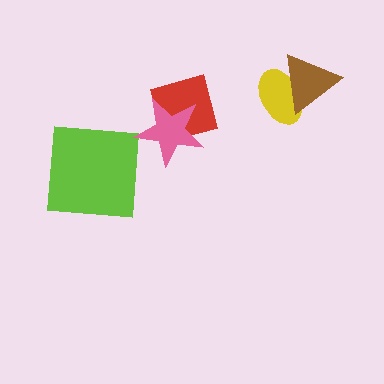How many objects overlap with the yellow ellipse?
1 object overlaps with the yellow ellipse.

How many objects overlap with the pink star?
1 object overlaps with the pink star.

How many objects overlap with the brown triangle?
1 object overlaps with the brown triangle.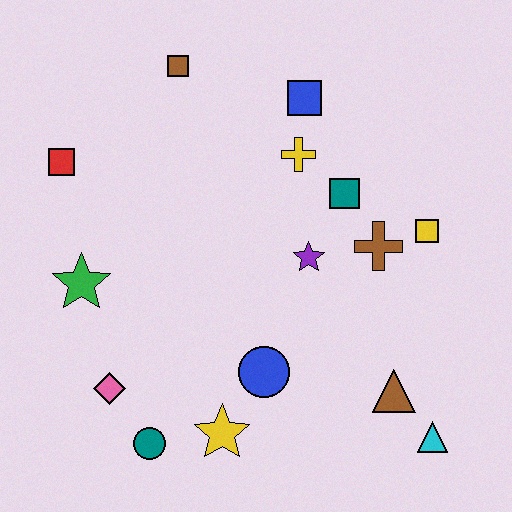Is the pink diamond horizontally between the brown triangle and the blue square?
No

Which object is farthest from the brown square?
The cyan triangle is farthest from the brown square.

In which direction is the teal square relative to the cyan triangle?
The teal square is above the cyan triangle.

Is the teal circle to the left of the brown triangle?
Yes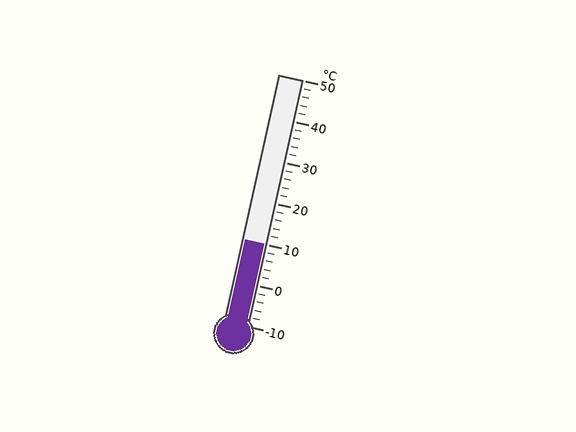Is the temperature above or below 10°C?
The temperature is at 10°C.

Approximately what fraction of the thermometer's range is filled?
The thermometer is filled to approximately 35% of its range.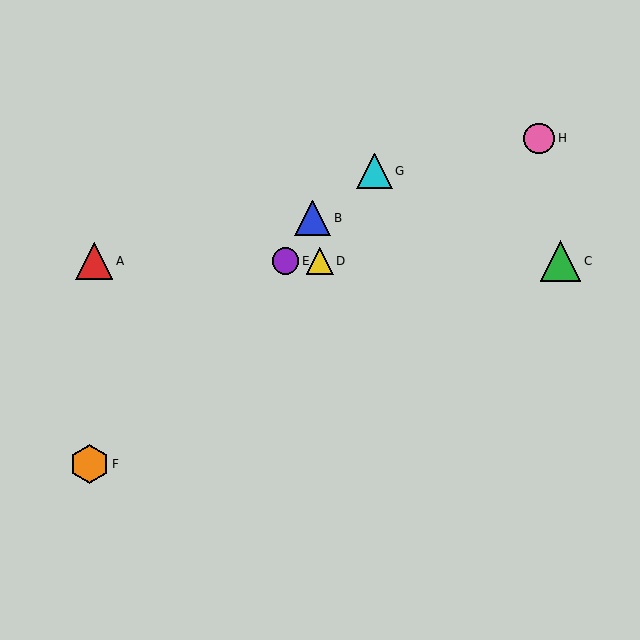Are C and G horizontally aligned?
No, C is at y≈261 and G is at y≈171.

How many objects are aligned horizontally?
4 objects (A, C, D, E) are aligned horizontally.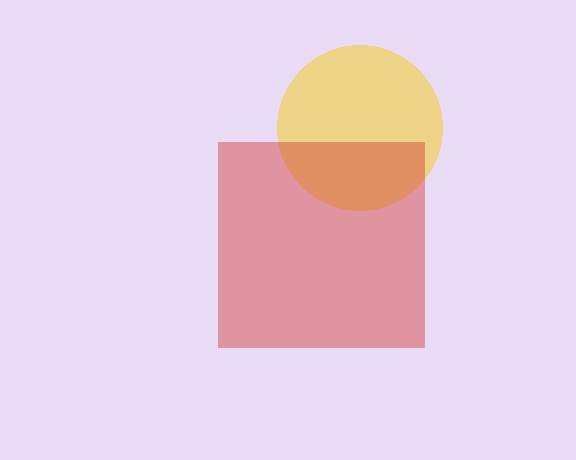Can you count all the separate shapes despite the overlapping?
Yes, there are 2 separate shapes.